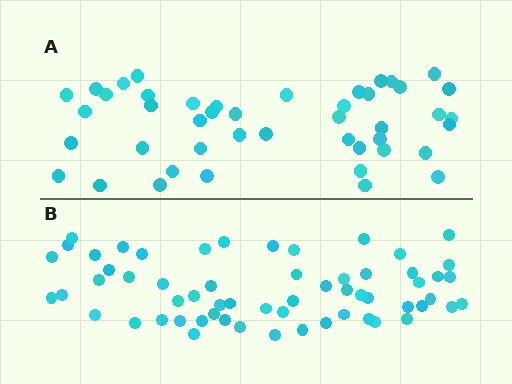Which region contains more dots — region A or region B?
Region B (the bottom region) has more dots.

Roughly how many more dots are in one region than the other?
Region B has approximately 15 more dots than region A.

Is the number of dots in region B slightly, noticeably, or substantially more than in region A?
Region B has noticeably more, but not dramatically so. The ratio is roughly 1.3 to 1.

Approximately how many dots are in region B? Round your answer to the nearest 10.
About 60 dots.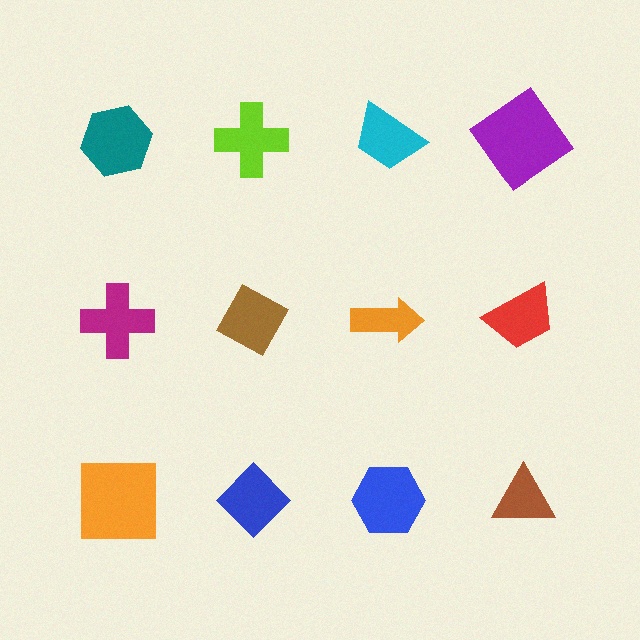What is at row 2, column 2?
A brown diamond.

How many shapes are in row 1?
4 shapes.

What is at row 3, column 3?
A blue hexagon.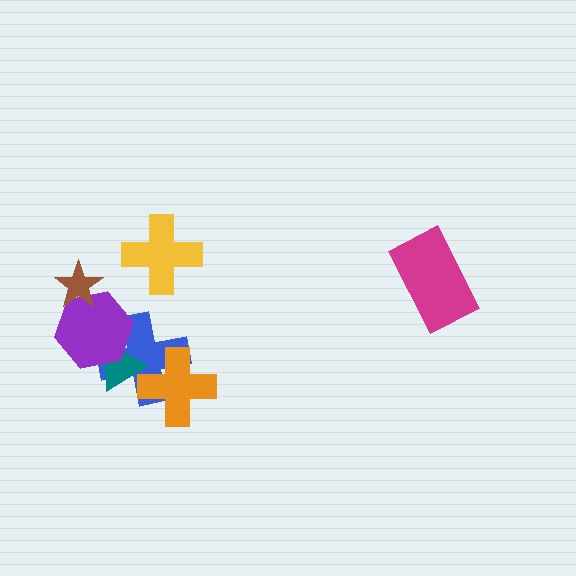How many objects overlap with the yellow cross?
0 objects overlap with the yellow cross.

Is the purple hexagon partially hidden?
Yes, it is partially covered by another shape.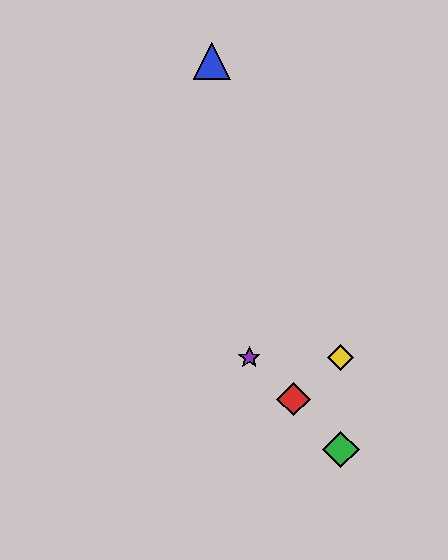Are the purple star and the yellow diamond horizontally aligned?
Yes, both are at y≈358.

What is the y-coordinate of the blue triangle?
The blue triangle is at y≈61.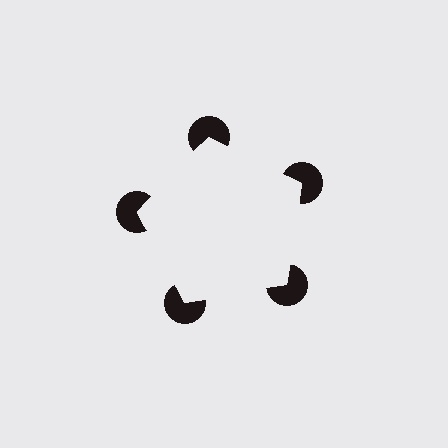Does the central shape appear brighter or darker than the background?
It typically appears slightly brighter than the background, even though no actual brightness change is drawn.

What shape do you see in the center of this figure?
An illusory pentagon — its edges are inferred from the aligned wedge cuts in the pac-man discs, not physically drawn.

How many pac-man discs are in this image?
There are 5 — one at each vertex of the illusory pentagon.